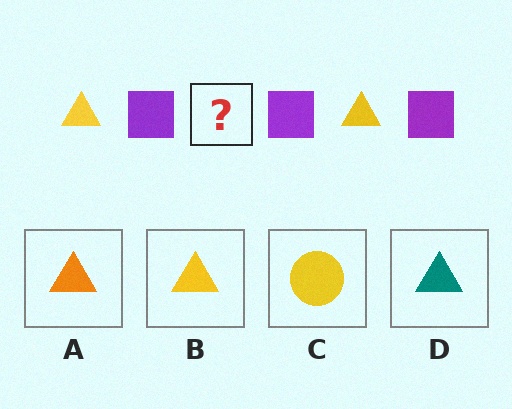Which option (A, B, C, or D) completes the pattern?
B.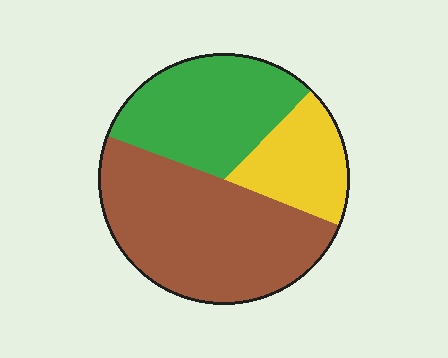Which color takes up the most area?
Brown, at roughly 50%.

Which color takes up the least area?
Yellow, at roughly 20%.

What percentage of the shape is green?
Green takes up about one third (1/3) of the shape.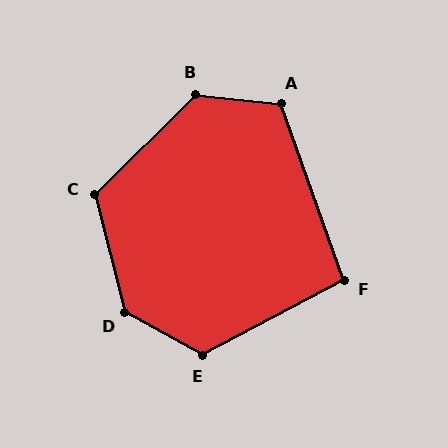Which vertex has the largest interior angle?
D, at approximately 133 degrees.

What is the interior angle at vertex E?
Approximately 123 degrees (obtuse).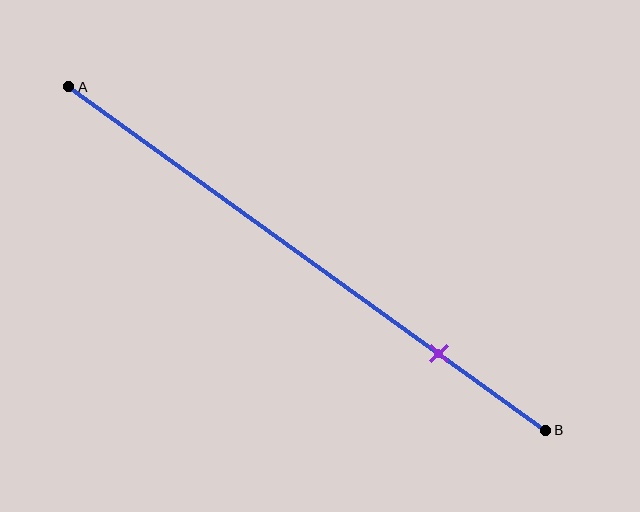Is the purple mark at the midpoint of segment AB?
No, the mark is at about 80% from A, not at the 50% midpoint.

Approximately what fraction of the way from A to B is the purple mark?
The purple mark is approximately 80% of the way from A to B.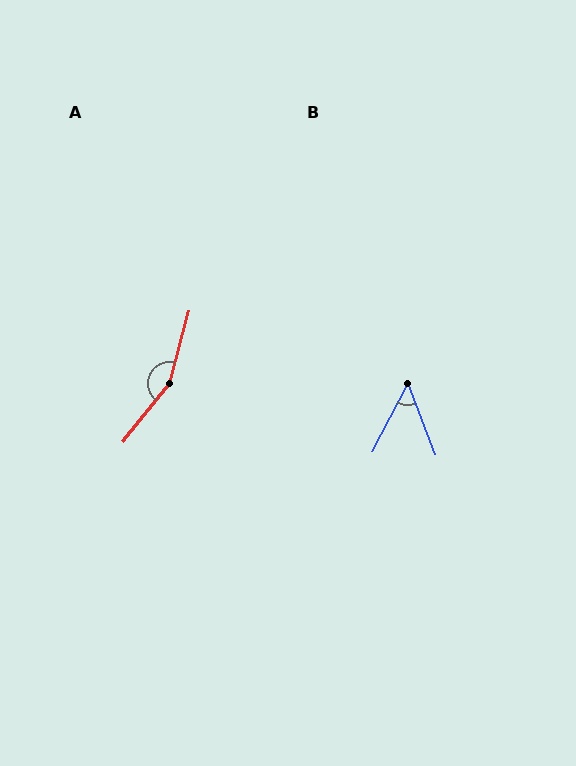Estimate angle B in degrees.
Approximately 49 degrees.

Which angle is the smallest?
B, at approximately 49 degrees.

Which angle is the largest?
A, at approximately 156 degrees.